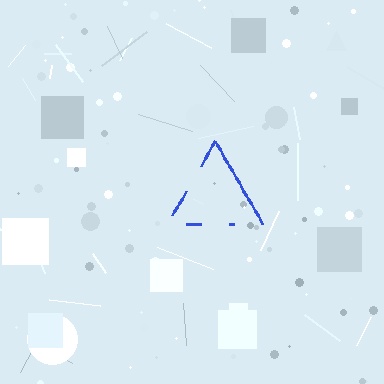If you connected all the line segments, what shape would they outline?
They would outline a triangle.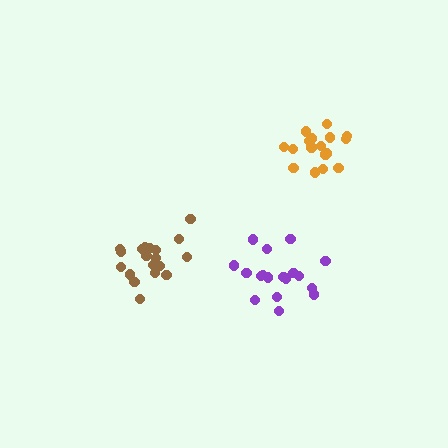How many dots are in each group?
Group 1: 18 dots, Group 2: 18 dots, Group 3: 19 dots (55 total).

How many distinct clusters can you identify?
There are 3 distinct clusters.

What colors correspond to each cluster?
The clusters are colored: orange, purple, brown.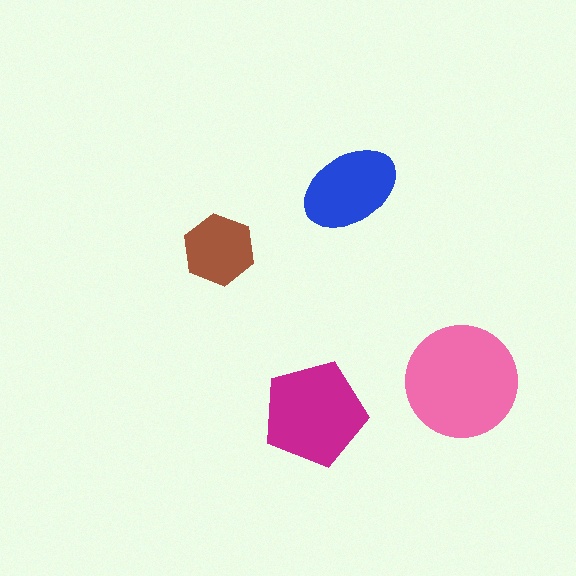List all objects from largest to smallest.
The pink circle, the magenta pentagon, the blue ellipse, the brown hexagon.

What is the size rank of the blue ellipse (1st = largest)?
3rd.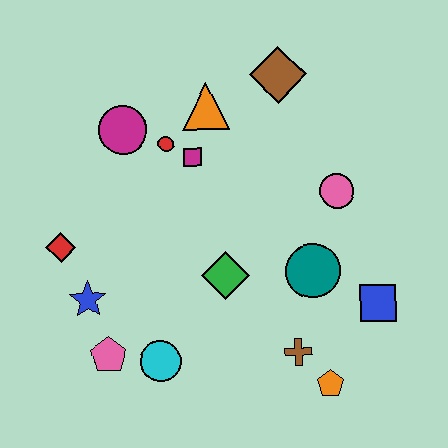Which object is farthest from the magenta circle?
The orange pentagon is farthest from the magenta circle.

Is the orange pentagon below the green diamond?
Yes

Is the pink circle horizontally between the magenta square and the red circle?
No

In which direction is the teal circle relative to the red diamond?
The teal circle is to the right of the red diamond.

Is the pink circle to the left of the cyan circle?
No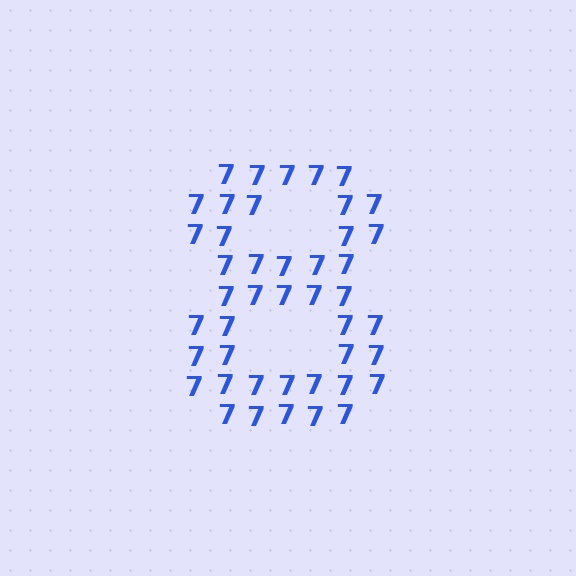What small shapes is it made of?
It is made of small digit 7's.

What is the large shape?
The large shape is the digit 8.